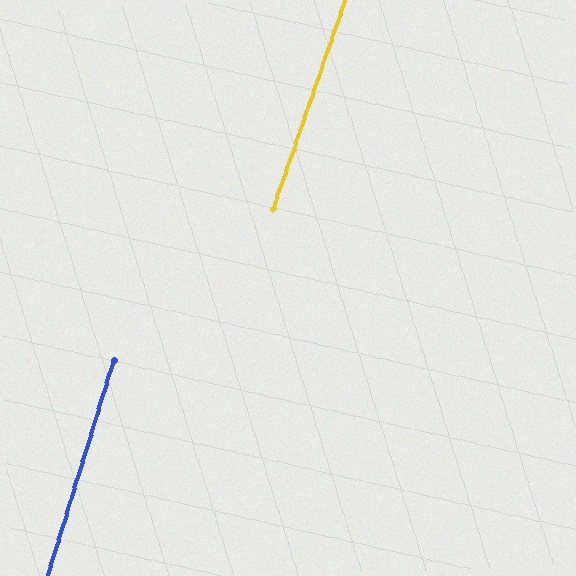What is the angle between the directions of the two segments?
Approximately 2 degrees.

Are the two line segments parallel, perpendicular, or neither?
Parallel — their directions differ by only 1.9°.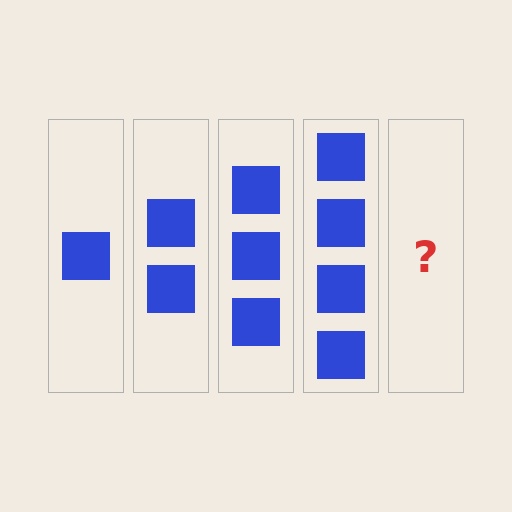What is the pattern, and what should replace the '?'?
The pattern is that each step adds one more square. The '?' should be 5 squares.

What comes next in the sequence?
The next element should be 5 squares.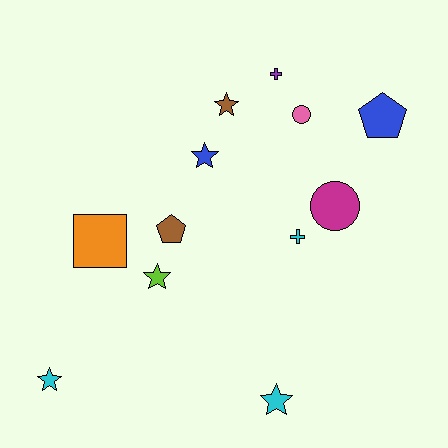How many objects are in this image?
There are 12 objects.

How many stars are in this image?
There are 5 stars.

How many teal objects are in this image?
There are no teal objects.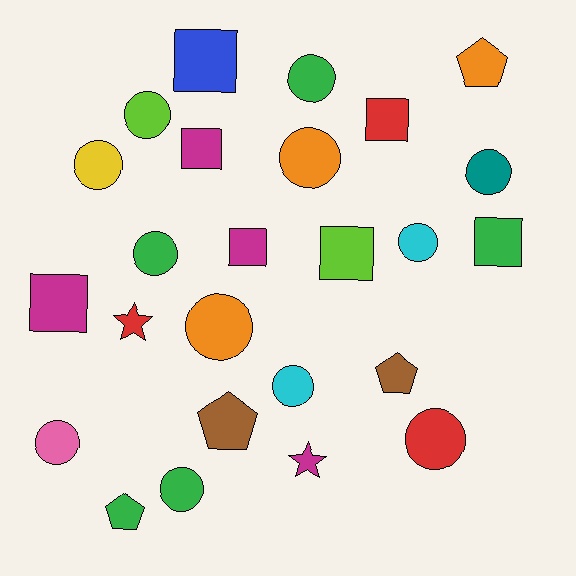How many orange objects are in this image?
There are 3 orange objects.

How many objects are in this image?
There are 25 objects.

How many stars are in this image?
There are 2 stars.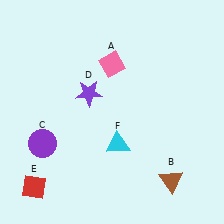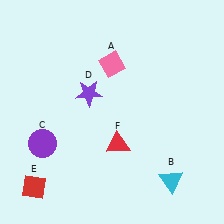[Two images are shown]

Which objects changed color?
B changed from brown to cyan. F changed from cyan to red.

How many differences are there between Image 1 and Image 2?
There are 2 differences between the two images.